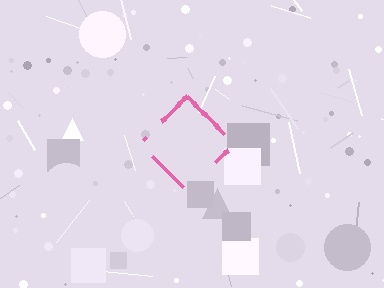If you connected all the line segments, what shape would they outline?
They would outline a diamond.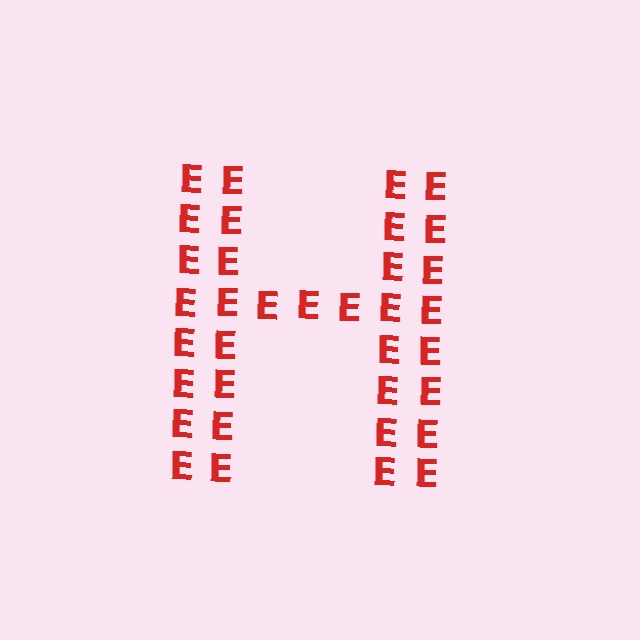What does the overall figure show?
The overall figure shows the letter H.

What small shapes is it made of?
It is made of small letter E's.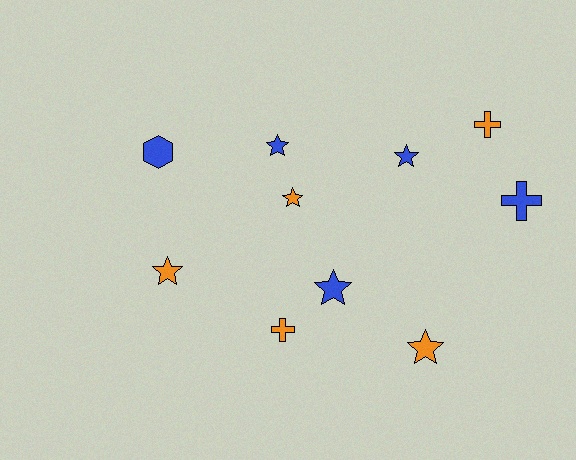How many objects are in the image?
There are 10 objects.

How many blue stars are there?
There are 3 blue stars.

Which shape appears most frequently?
Star, with 6 objects.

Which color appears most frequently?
Orange, with 5 objects.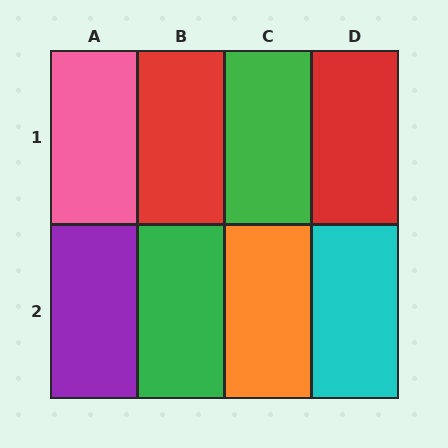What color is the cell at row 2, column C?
Orange.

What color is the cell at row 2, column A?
Purple.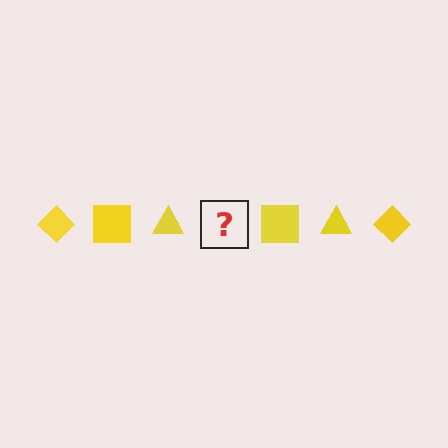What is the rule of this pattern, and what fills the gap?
The rule is that the pattern cycles through diamond, square, triangle shapes in yellow. The gap should be filled with a yellow diamond.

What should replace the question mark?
The question mark should be replaced with a yellow diamond.